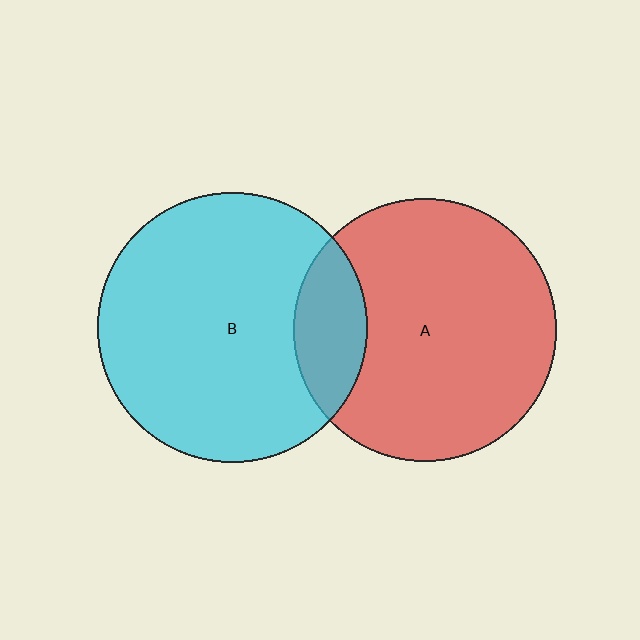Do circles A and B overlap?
Yes.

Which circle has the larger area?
Circle B (cyan).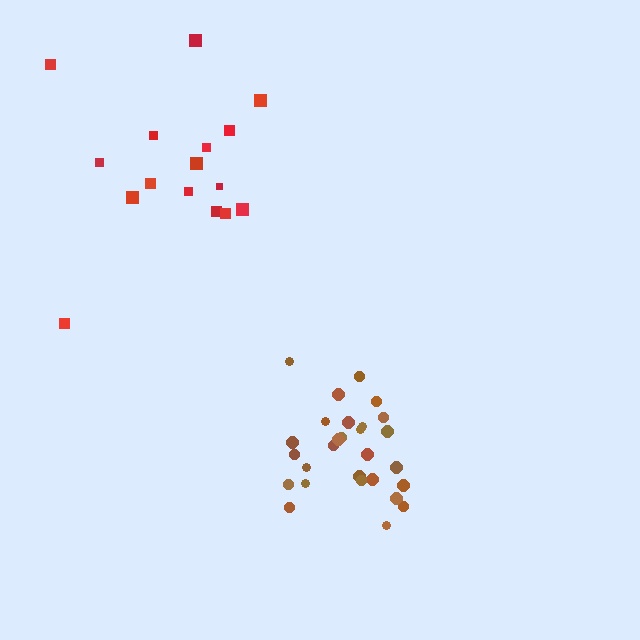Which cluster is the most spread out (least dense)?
Red.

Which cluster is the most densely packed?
Brown.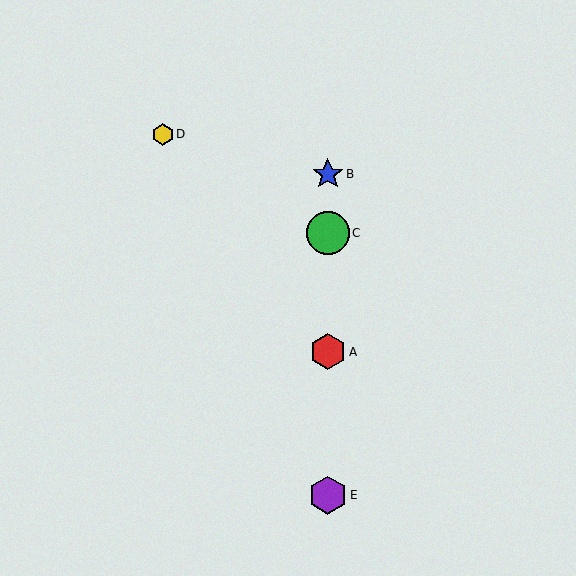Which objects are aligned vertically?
Objects A, B, C, E are aligned vertically.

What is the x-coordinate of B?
Object B is at x≈328.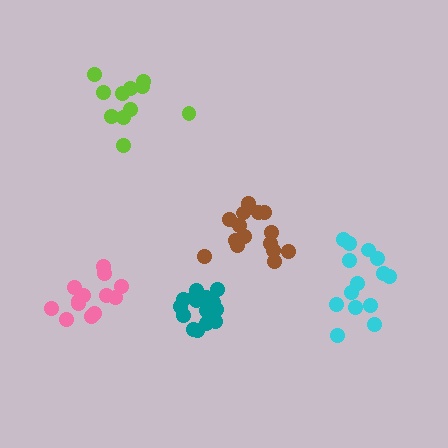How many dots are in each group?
Group 1: 14 dots, Group 2: 15 dots, Group 3: 13 dots, Group 4: 15 dots, Group 5: 11 dots (68 total).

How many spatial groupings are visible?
There are 5 spatial groupings.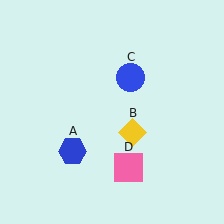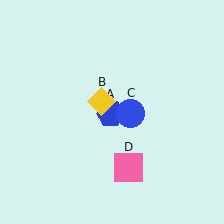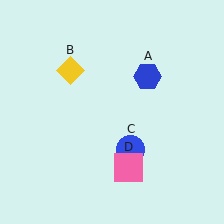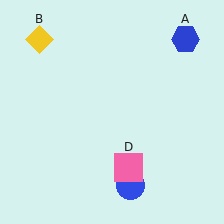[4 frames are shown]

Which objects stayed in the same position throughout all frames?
Pink square (object D) remained stationary.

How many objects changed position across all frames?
3 objects changed position: blue hexagon (object A), yellow diamond (object B), blue circle (object C).